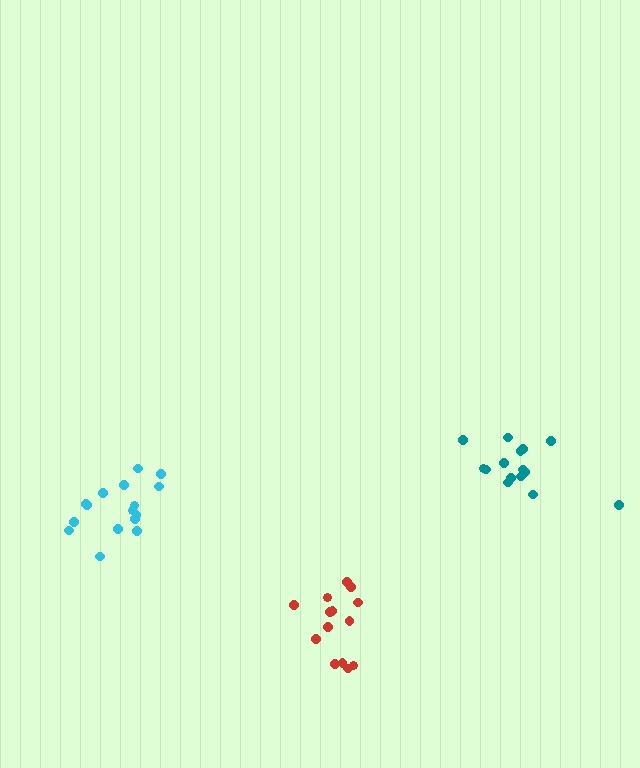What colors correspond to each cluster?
The clusters are colored: cyan, red, teal.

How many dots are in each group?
Group 1: 16 dots, Group 2: 14 dots, Group 3: 15 dots (45 total).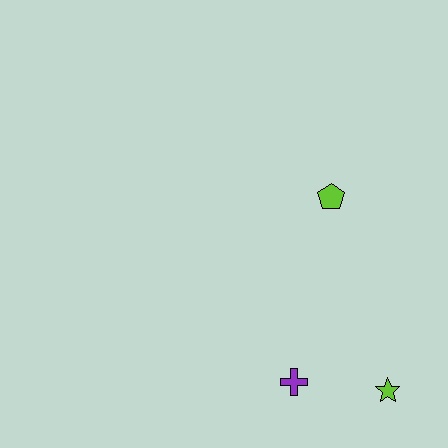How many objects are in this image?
There are 3 objects.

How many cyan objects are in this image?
There are no cyan objects.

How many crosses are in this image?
There is 1 cross.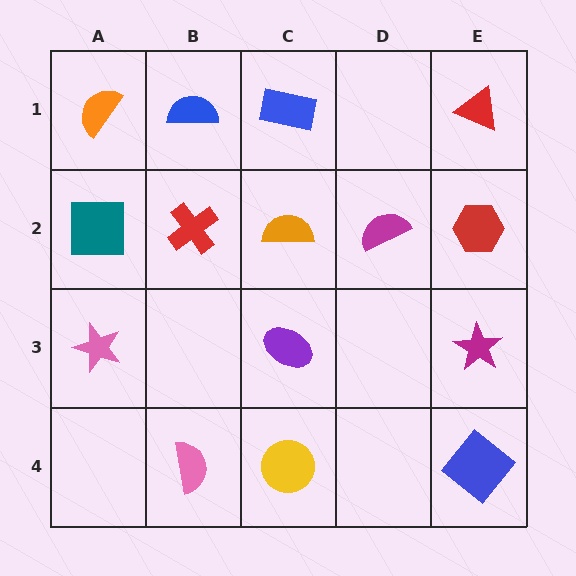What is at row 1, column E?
A red triangle.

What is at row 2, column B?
A red cross.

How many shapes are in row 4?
3 shapes.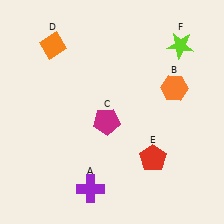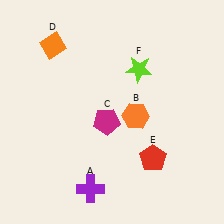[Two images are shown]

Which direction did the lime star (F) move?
The lime star (F) moved left.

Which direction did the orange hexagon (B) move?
The orange hexagon (B) moved left.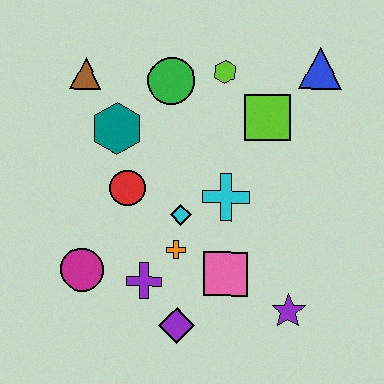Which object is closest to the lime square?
The lime hexagon is closest to the lime square.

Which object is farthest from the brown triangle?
The purple star is farthest from the brown triangle.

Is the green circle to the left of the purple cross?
No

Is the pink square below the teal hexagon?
Yes